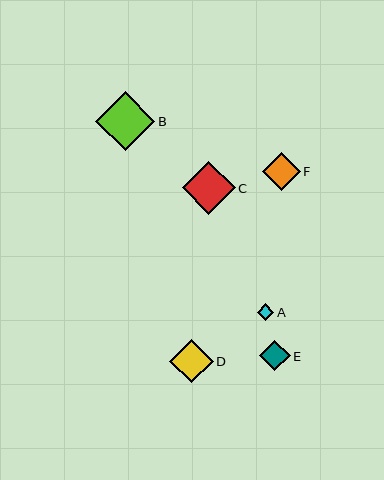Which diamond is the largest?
Diamond B is the largest with a size of approximately 59 pixels.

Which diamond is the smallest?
Diamond A is the smallest with a size of approximately 17 pixels.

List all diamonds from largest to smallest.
From largest to smallest: B, C, D, F, E, A.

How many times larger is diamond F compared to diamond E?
Diamond F is approximately 1.2 times the size of diamond E.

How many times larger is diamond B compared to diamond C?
Diamond B is approximately 1.1 times the size of diamond C.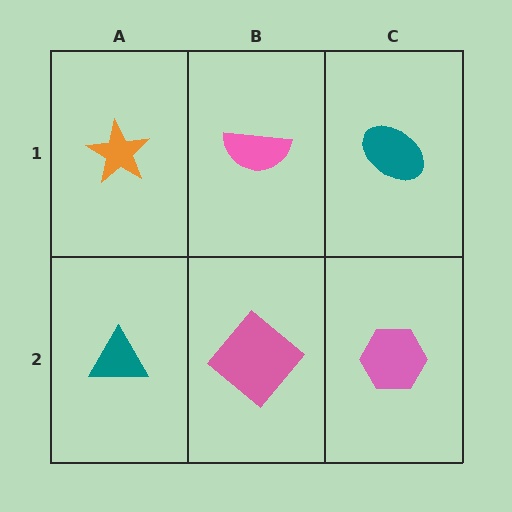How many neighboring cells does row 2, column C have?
2.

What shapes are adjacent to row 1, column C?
A pink hexagon (row 2, column C), a pink semicircle (row 1, column B).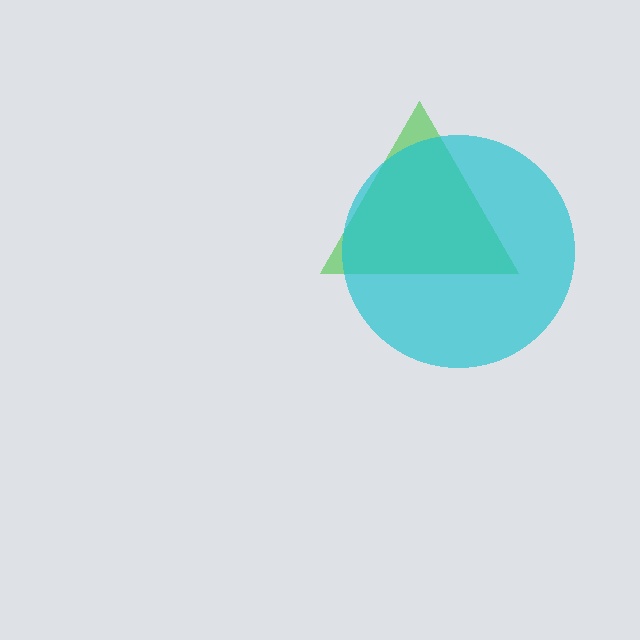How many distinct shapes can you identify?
There are 2 distinct shapes: a green triangle, a cyan circle.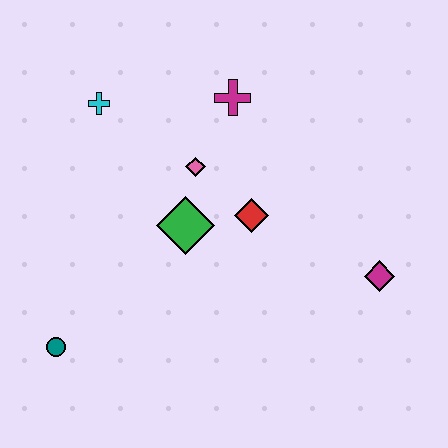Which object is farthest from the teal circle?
The magenta diamond is farthest from the teal circle.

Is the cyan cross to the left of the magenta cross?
Yes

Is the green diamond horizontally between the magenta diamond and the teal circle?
Yes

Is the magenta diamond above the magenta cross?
No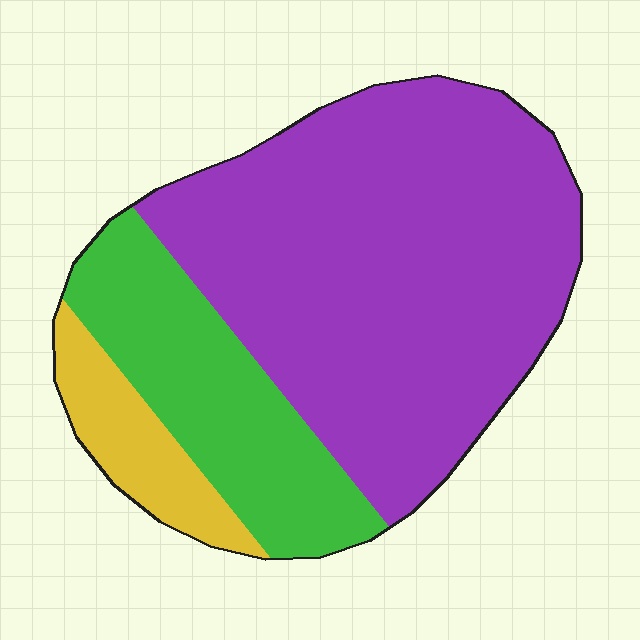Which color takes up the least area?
Yellow, at roughly 10%.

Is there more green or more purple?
Purple.